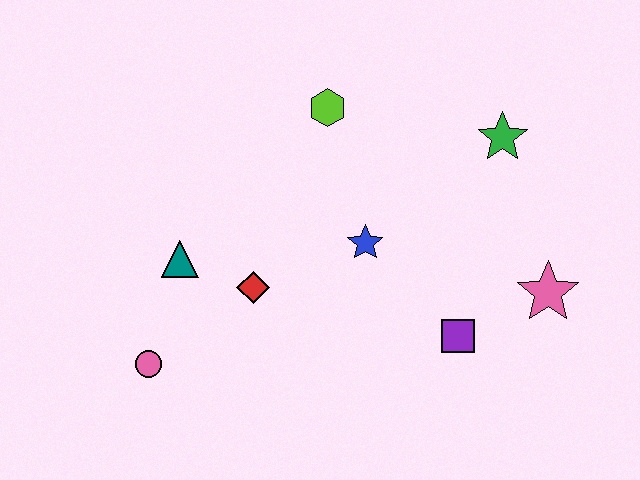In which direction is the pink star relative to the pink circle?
The pink star is to the right of the pink circle.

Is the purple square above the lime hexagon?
No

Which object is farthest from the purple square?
The pink circle is farthest from the purple square.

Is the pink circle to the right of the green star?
No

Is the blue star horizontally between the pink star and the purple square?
No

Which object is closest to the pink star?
The purple square is closest to the pink star.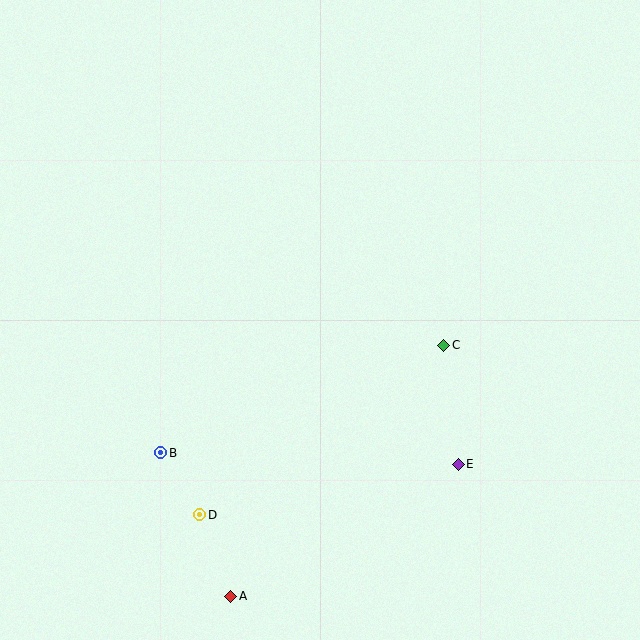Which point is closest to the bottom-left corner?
Point A is closest to the bottom-left corner.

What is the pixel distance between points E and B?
The distance between E and B is 298 pixels.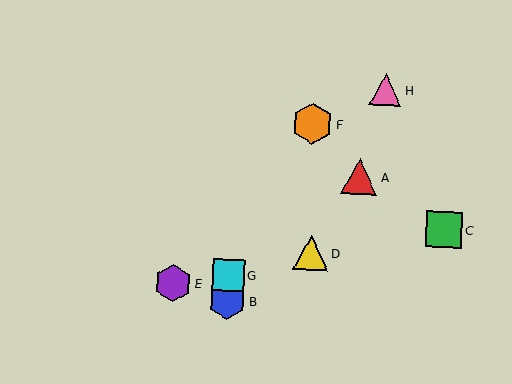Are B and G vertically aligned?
Yes, both are at x≈227.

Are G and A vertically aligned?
No, G is at x≈229 and A is at x≈360.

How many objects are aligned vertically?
2 objects (B, G) are aligned vertically.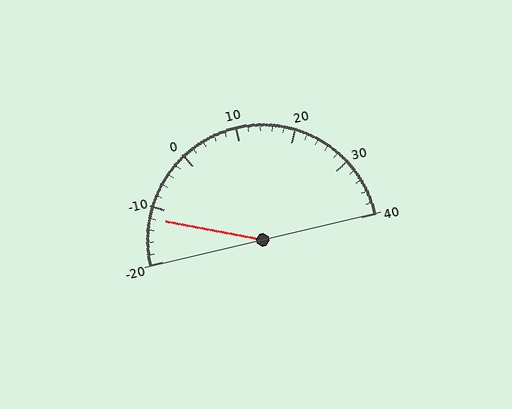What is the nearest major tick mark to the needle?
The nearest major tick mark is -10.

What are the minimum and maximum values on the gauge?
The gauge ranges from -20 to 40.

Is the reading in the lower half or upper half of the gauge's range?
The reading is in the lower half of the range (-20 to 40).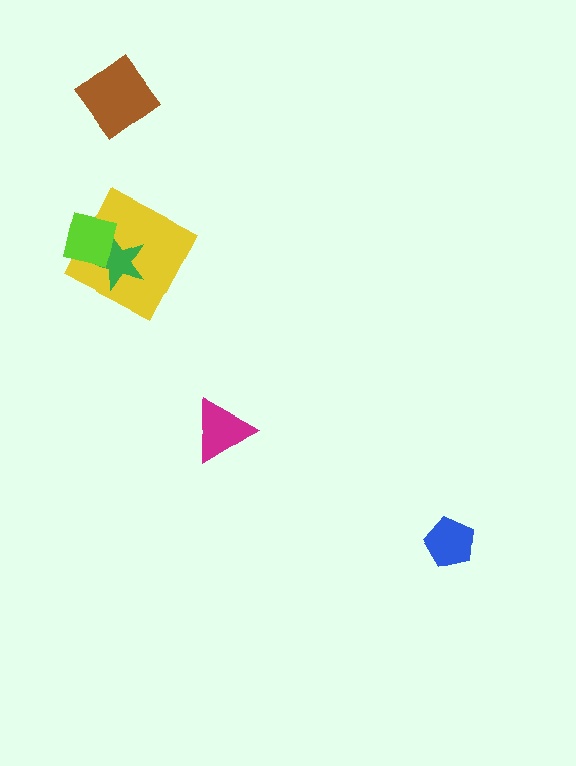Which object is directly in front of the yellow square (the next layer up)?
The green star is directly in front of the yellow square.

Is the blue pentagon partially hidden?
No, no other shape covers it.